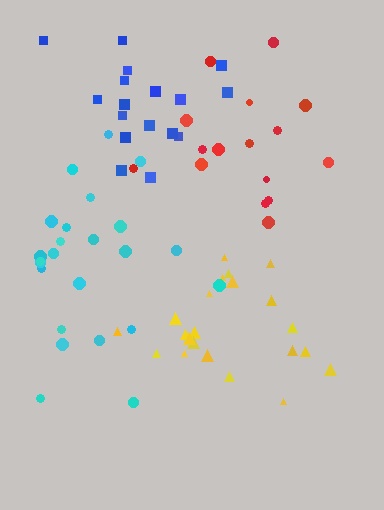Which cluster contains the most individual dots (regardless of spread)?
Cyan (24).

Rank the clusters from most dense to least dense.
yellow, blue, red, cyan.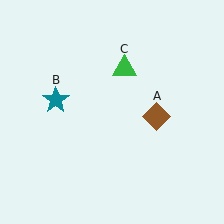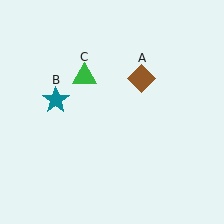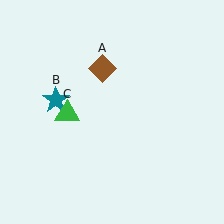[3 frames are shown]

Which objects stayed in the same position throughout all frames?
Teal star (object B) remained stationary.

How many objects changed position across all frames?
2 objects changed position: brown diamond (object A), green triangle (object C).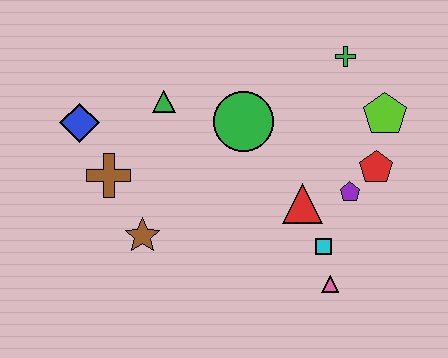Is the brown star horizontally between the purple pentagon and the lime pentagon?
No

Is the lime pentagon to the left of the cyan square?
No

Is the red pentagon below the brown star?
No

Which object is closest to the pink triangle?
The cyan square is closest to the pink triangle.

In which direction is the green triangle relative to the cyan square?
The green triangle is to the left of the cyan square.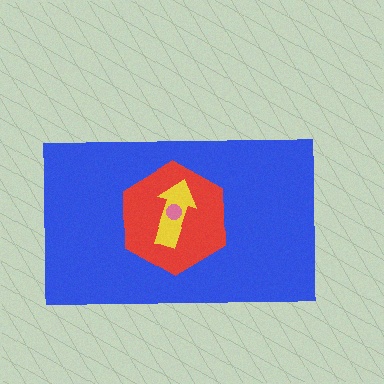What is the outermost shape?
The blue rectangle.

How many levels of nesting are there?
4.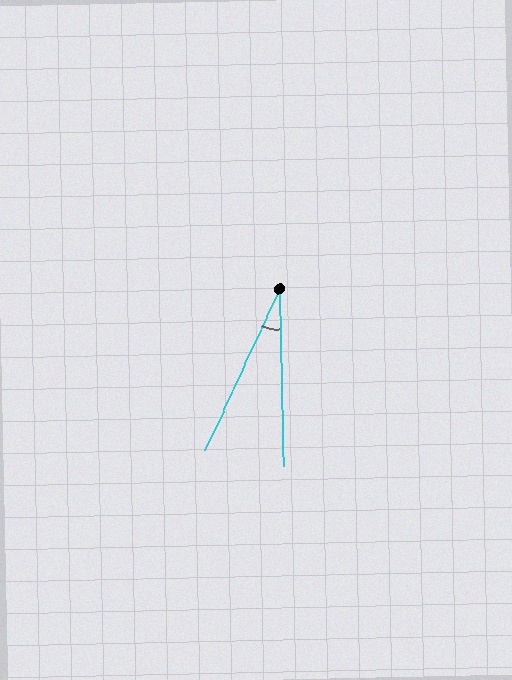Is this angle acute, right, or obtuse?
It is acute.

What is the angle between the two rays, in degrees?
Approximately 26 degrees.